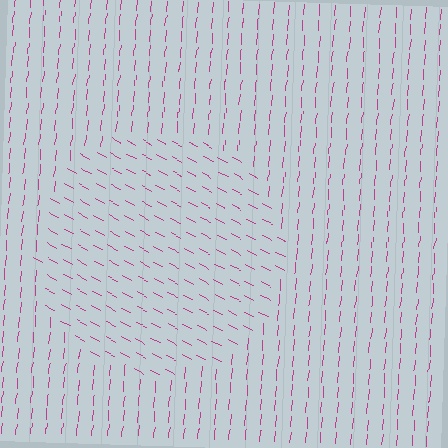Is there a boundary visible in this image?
Yes, there is a texture boundary formed by a change in line orientation.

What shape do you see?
I see a circle.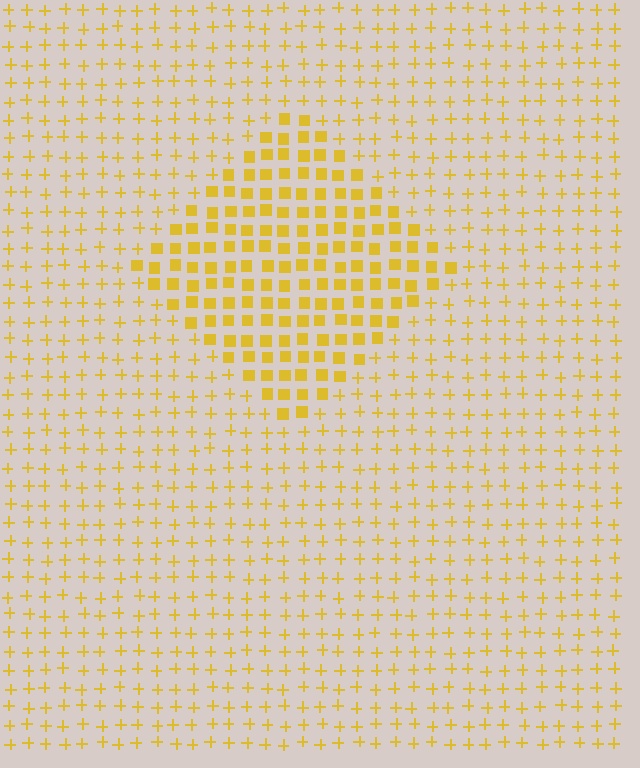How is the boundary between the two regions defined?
The boundary is defined by a change in element shape: squares inside vs. plus signs outside. All elements share the same color and spacing.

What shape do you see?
I see a diamond.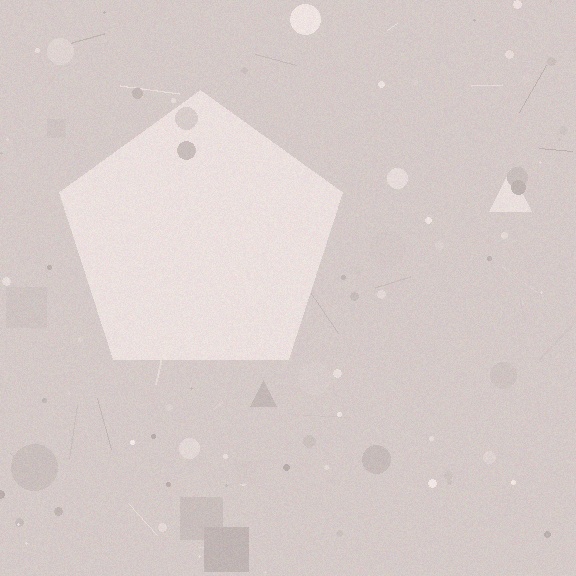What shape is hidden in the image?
A pentagon is hidden in the image.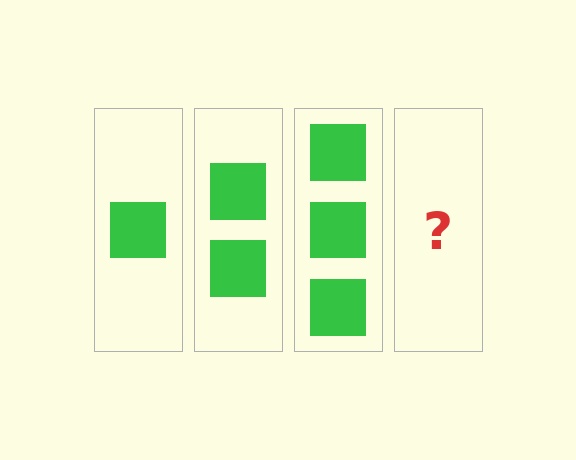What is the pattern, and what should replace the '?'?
The pattern is that each step adds one more square. The '?' should be 4 squares.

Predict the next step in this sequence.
The next step is 4 squares.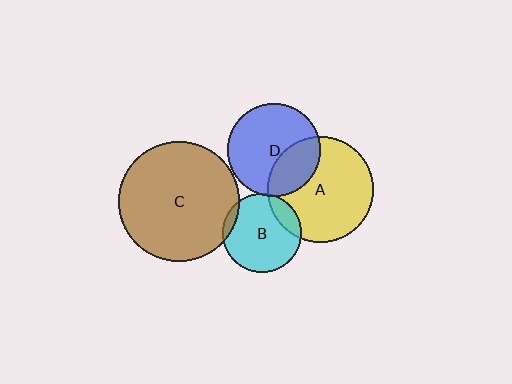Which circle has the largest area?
Circle C (brown).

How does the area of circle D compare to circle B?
Approximately 1.4 times.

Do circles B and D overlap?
Yes.